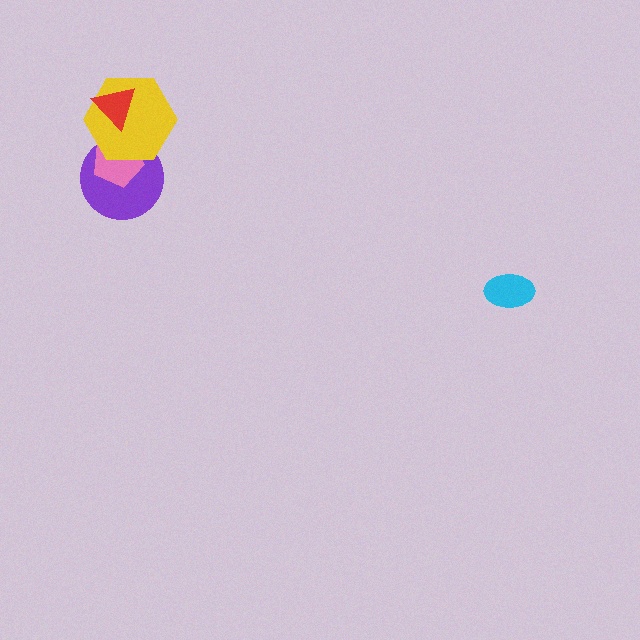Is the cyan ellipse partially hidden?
No, no other shape covers it.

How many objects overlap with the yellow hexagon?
3 objects overlap with the yellow hexagon.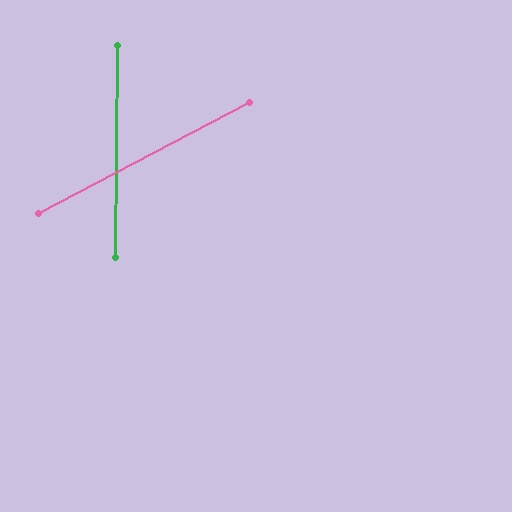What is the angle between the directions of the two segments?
Approximately 62 degrees.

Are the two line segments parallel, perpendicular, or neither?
Neither parallel nor perpendicular — they differ by about 62°.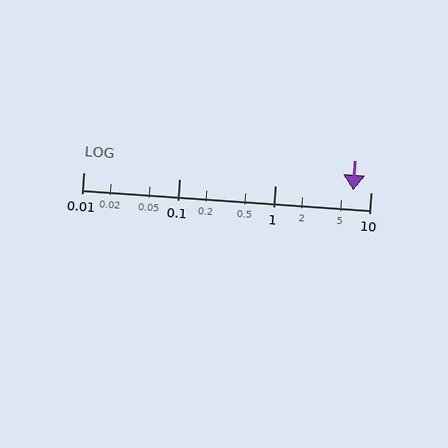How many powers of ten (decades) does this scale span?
The scale spans 3 decades, from 0.01 to 10.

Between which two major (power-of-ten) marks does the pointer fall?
The pointer is between 1 and 10.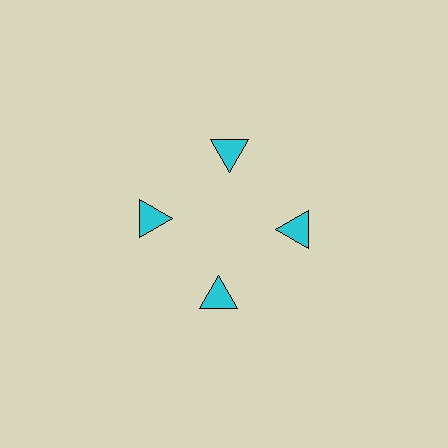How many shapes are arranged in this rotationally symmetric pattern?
There are 4 shapes, arranged in 4 groups of 1.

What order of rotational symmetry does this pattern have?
This pattern has 4-fold rotational symmetry.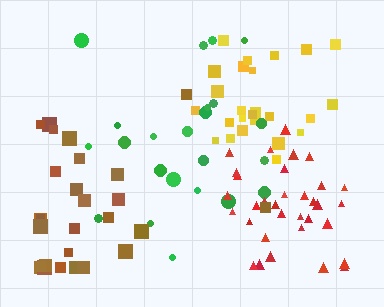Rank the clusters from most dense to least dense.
red, yellow, green, brown.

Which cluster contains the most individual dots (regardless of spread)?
Red (33).